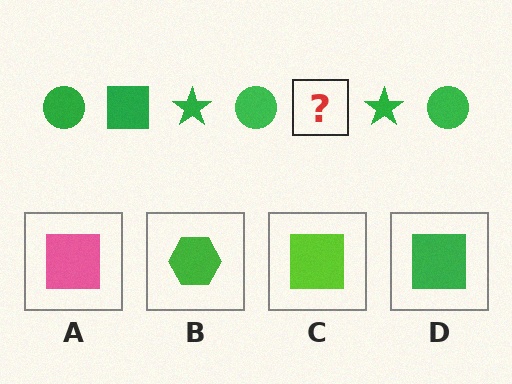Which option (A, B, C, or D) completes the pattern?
D.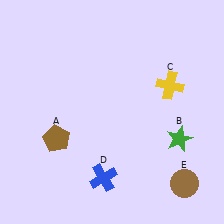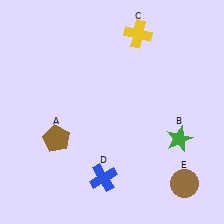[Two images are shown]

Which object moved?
The yellow cross (C) moved up.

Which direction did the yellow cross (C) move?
The yellow cross (C) moved up.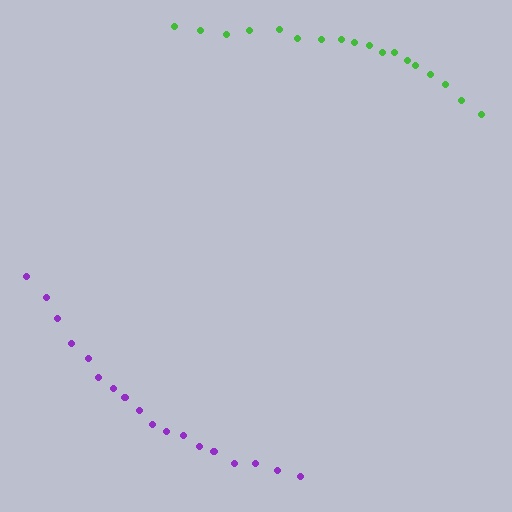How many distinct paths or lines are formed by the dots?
There are 2 distinct paths.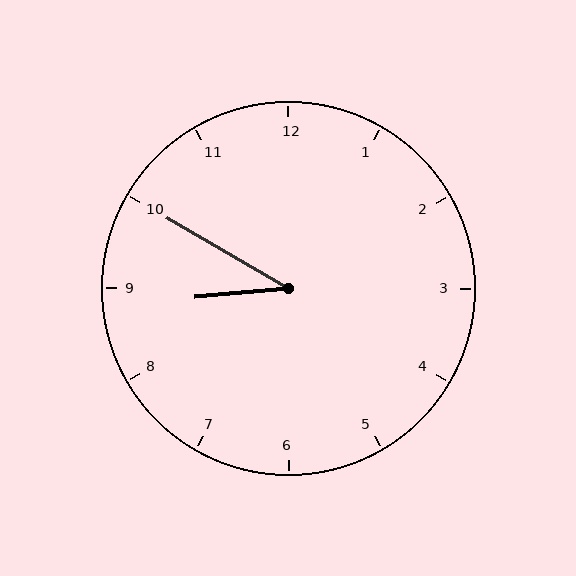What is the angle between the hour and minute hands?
Approximately 35 degrees.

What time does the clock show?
8:50.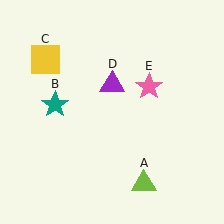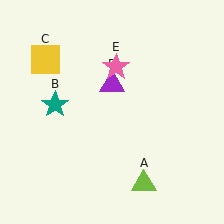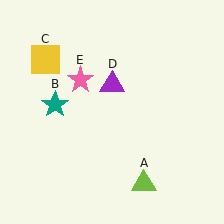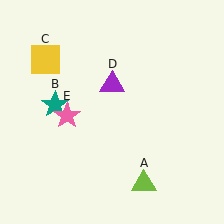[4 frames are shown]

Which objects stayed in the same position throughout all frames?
Lime triangle (object A) and teal star (object B) and yellow square (object C) and purple triangle (object D) remained stationary.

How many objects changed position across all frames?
1 object changed position: pink star (object E).